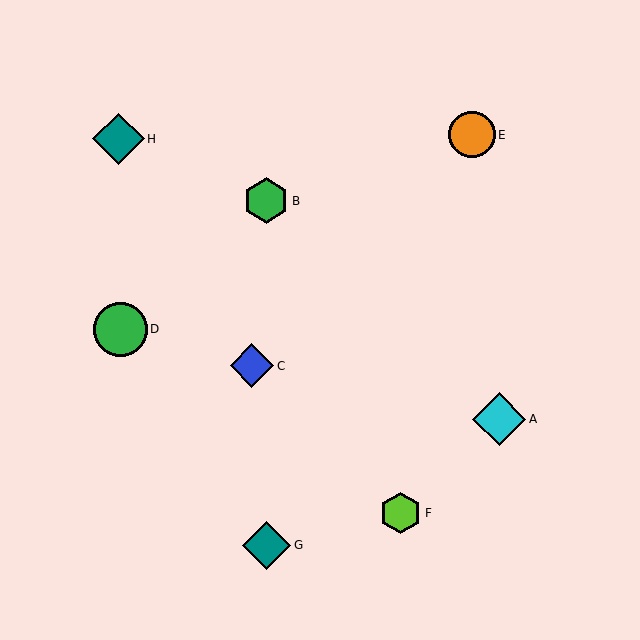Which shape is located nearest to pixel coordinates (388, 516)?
The lime hexagon (labeled F) at (401, 513) is nearest to that location.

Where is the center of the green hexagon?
The center of the green hexagon is at (266, 201).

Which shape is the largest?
The green circle (labeled D) is the largest.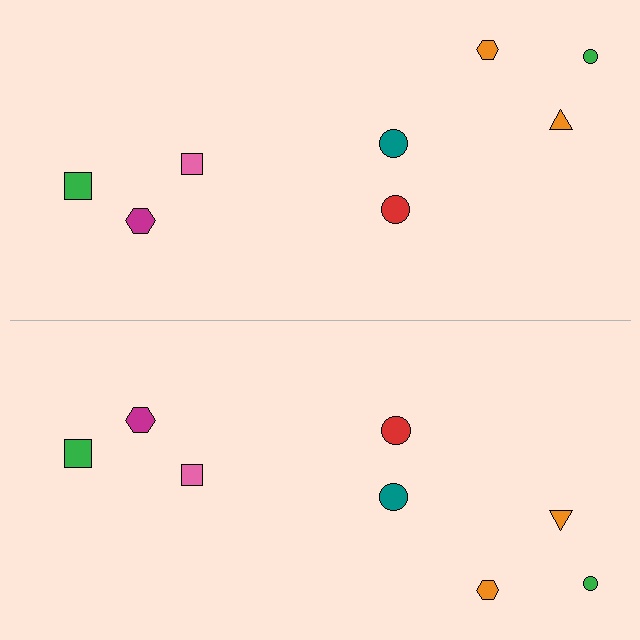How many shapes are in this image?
There are 16 shapes in this image.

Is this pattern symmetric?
Yes, this pattern has bilateral (reflection) symmetry.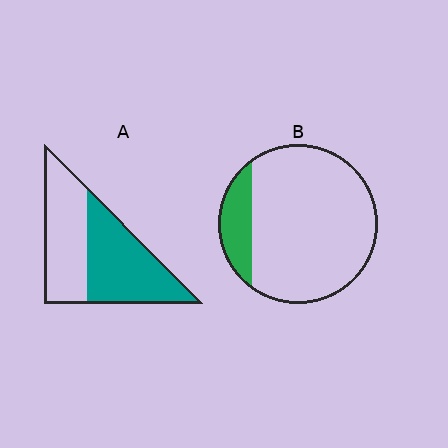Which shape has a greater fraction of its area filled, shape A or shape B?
Shape A.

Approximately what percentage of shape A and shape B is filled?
A is approximately 55% and B is approximately 15%.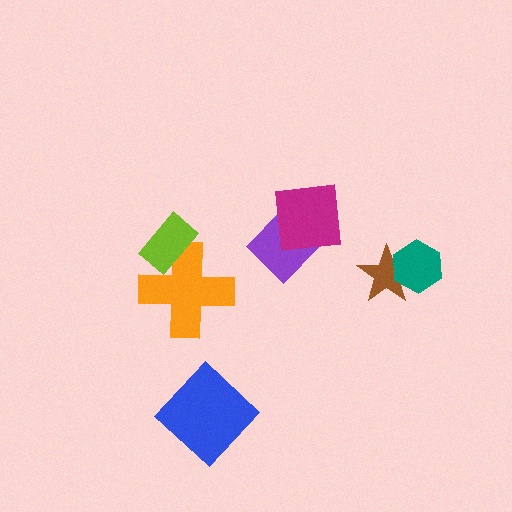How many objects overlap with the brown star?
1 object overlaps with the brown star.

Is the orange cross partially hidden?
Yes, it is partially covered by another shape.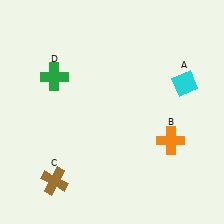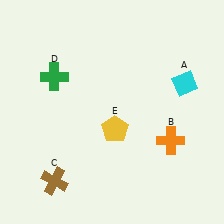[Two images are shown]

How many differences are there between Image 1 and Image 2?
There is 1 difference between the two images.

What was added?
A yellow pentagon (E) was added in Image 2.